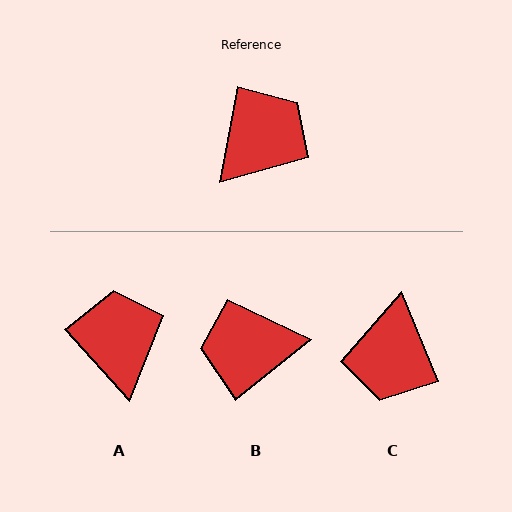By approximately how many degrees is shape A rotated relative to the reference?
Approximately 53 degrees counter-clockwise.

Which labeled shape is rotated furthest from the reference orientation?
C, about 147 degrees away.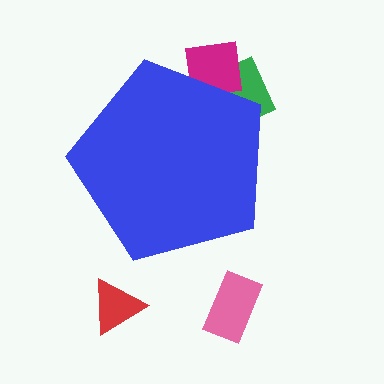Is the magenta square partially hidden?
Yes, the magenta square is partially hidden behind the blue pentagon.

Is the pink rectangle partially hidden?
No, the pink rectangle is fully visible.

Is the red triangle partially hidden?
No, the red triangle is fully visible.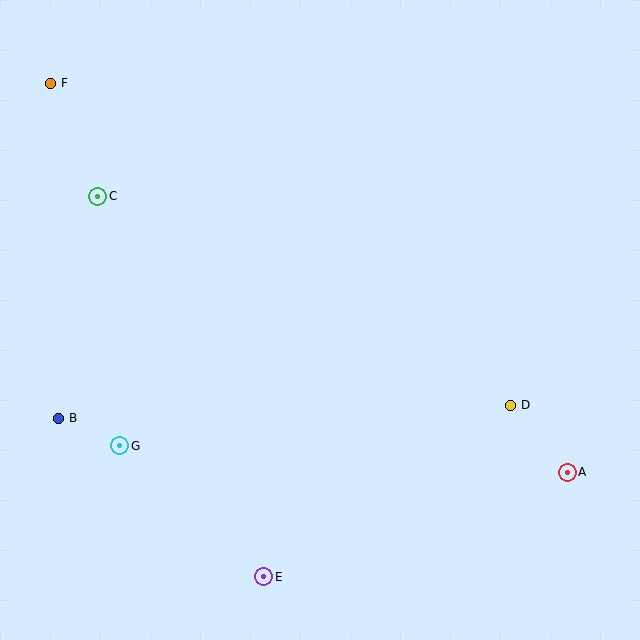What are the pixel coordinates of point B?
Point B is at (58, 418).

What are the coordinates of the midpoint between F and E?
The midpoint between F and E is at (157, 330).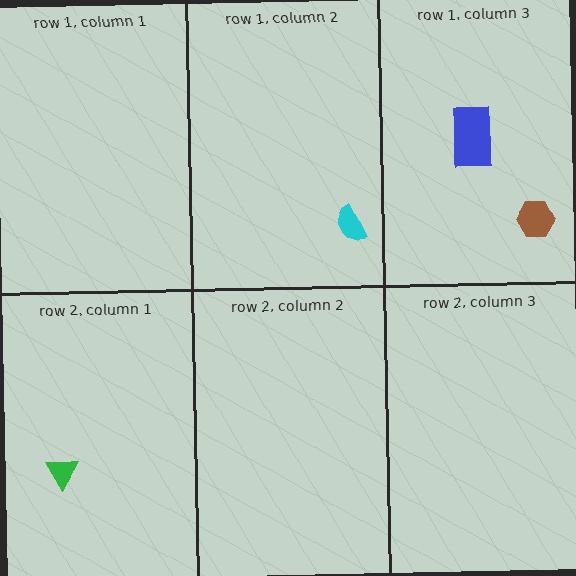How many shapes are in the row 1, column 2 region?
1.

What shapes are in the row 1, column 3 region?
The blue rectangle, the brown hexagon.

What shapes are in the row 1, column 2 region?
The cyan semicircle.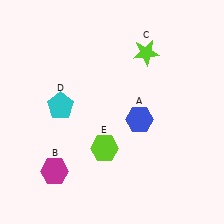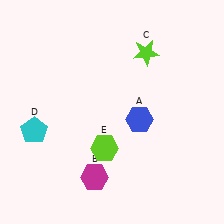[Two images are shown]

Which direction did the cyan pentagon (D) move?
The cyan pentagon (D) moved left.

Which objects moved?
The objects that moved are: the magenta hexagon (B), the cyan pentagon (D).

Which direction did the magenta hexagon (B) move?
The magenta hexagon (B) moved right.